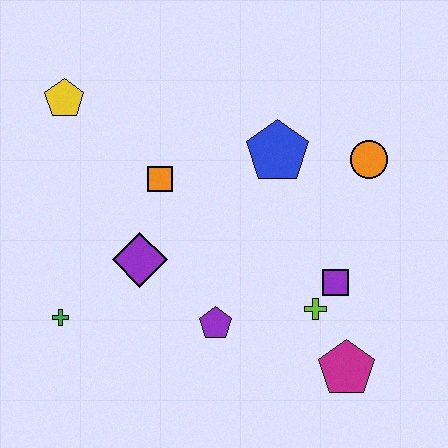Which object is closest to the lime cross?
The purple square is closest to the lime cross.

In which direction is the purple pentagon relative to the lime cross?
The purple pentagon is to the left of the lime cross.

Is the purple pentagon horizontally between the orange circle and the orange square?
Yes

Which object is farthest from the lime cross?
The yellow pentagon is farthest from the lime cross.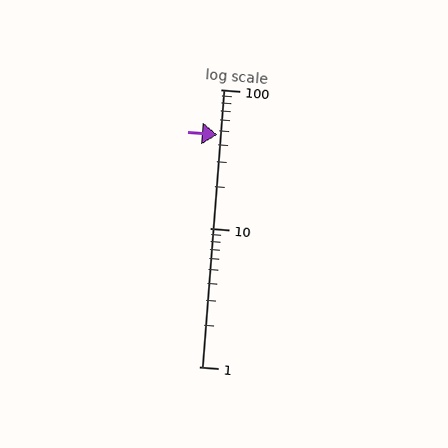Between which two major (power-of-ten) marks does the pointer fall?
The pointer is between 10 and 100.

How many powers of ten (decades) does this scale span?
The scale spans 2 decades, from 1 to 100.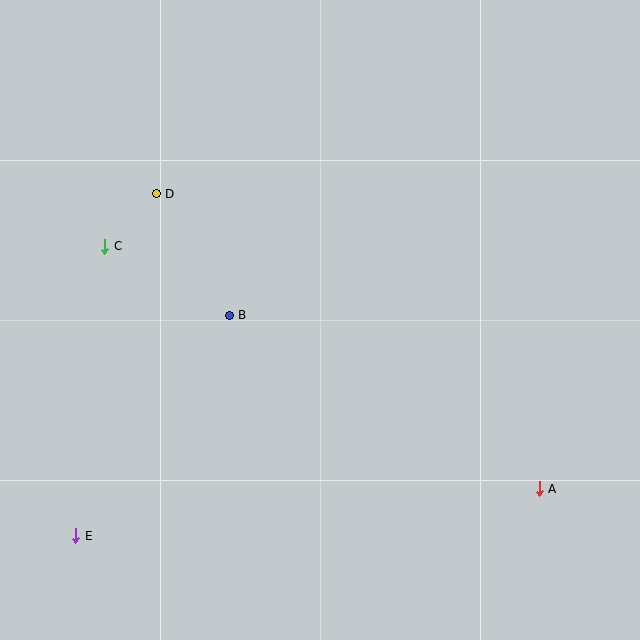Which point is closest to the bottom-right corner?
Point A is closest to the bottom-right corner.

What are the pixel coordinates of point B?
Point B is at (229, 315).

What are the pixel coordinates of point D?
Point D is at (156, 194).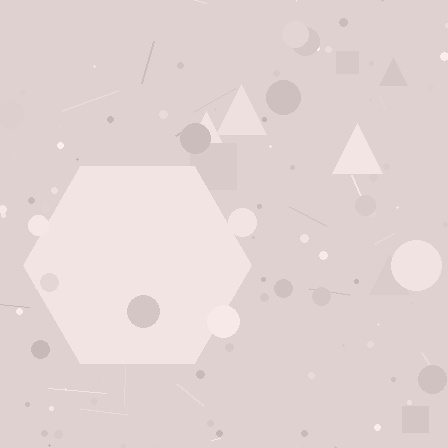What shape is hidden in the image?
A hexagon is hidden in the image.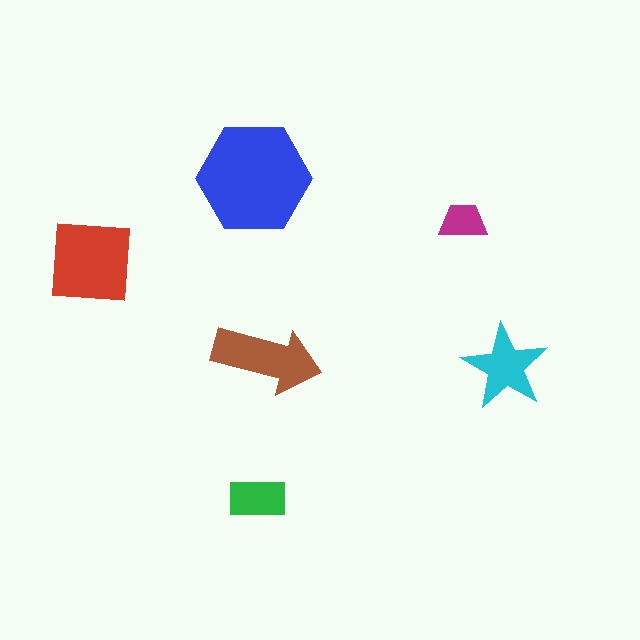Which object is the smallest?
The magenta trapezoid.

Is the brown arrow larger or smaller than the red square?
Smaller.